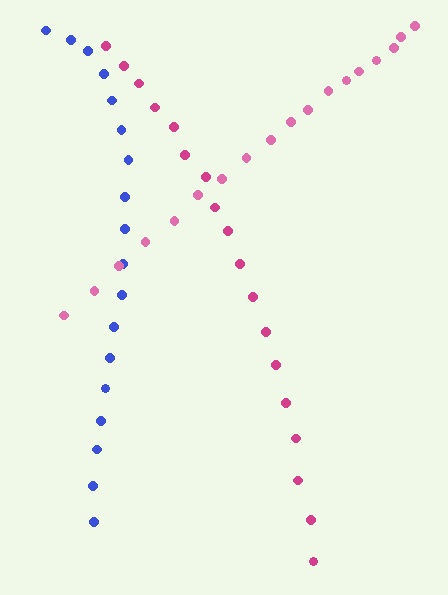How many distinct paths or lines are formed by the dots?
There are 3 distinct paths.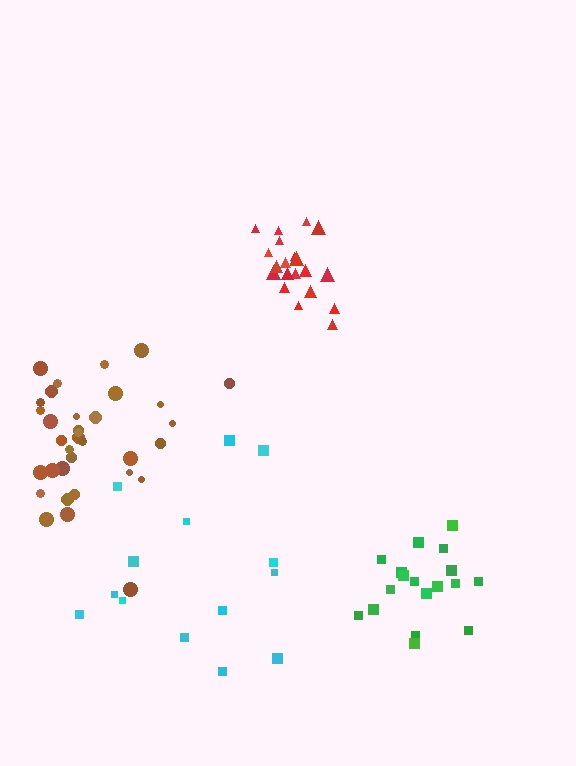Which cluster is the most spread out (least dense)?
Cyan.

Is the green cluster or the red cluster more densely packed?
Red.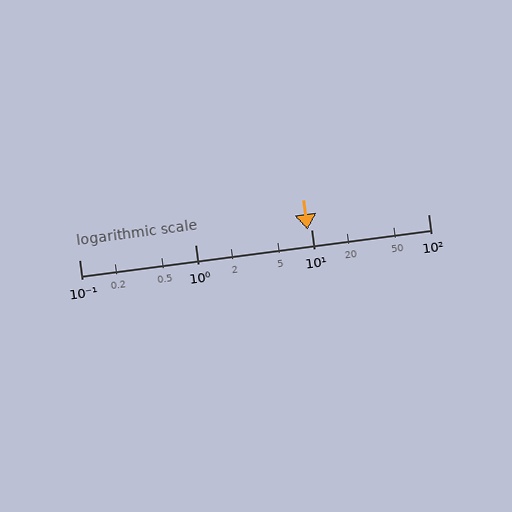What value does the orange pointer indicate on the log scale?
The pointer indicates approximately 9.2.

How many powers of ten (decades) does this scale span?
The scale spans 3 decades, from 0.1 to 100.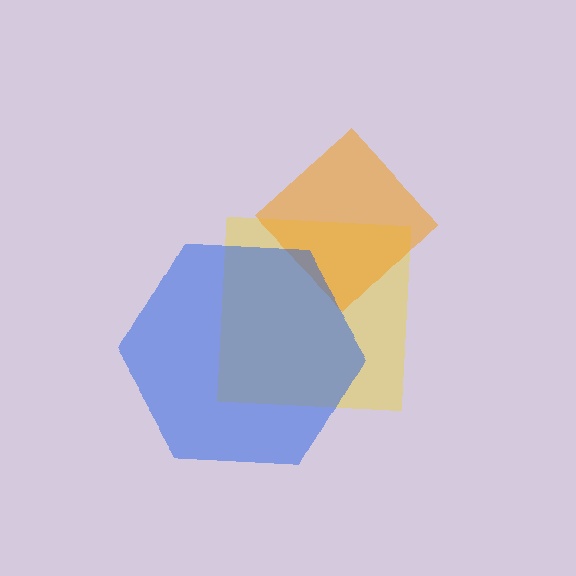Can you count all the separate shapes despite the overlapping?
Yes, there are 3 separate shapes.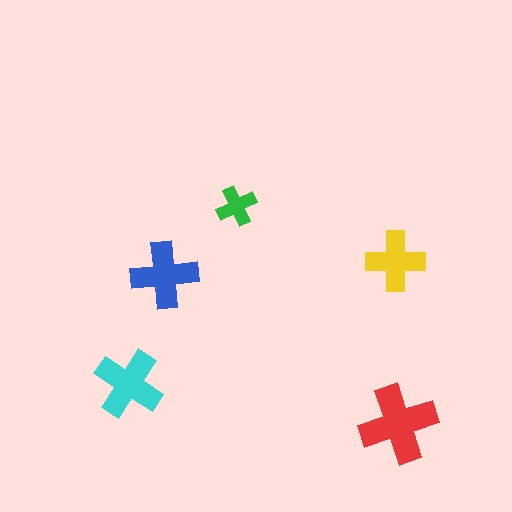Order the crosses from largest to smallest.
the red one, the cyan one, the blue one, the yellow one, the green one.